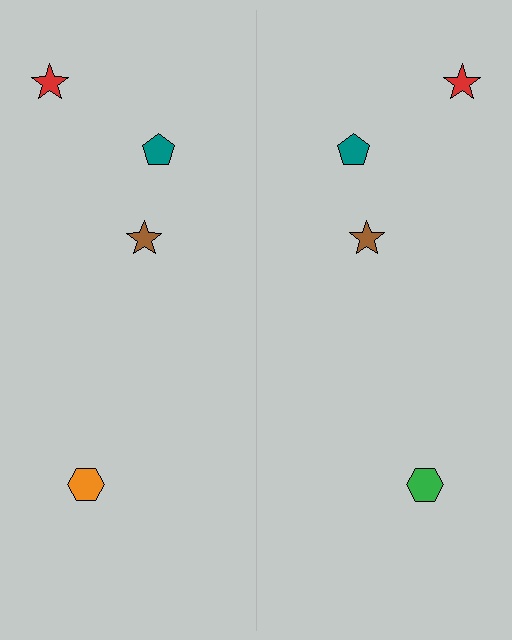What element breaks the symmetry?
The green hexagon on the right side breaks the symmetry — its mirror counterpart is orange.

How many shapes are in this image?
There are 8 shapes in this image.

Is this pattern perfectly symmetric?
No, the pattern is not perfectly symmetric. The green hexagon on the right side breaks the symmetry — its mirror counterpart is orange.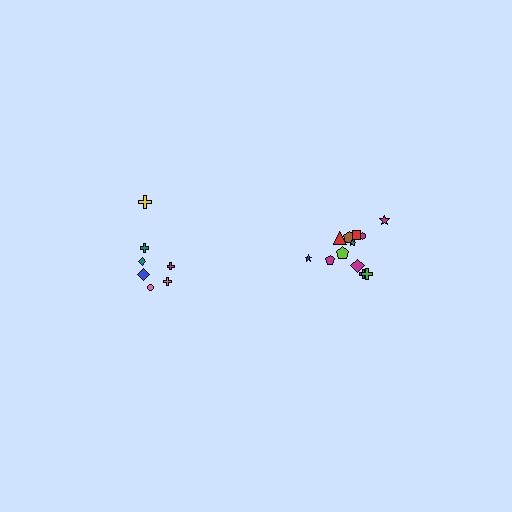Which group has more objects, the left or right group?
The right group.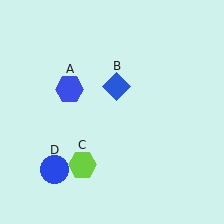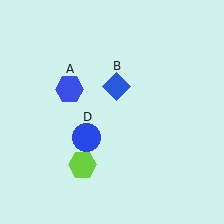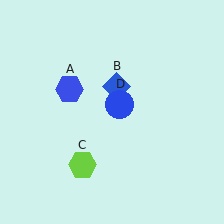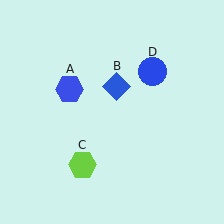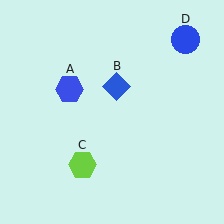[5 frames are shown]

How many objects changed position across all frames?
1 object changed position: blue circle (object D).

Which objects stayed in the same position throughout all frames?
Blue hexagon (object A) and blue diamond (object B) and lime hexagon (object C) remained stationary.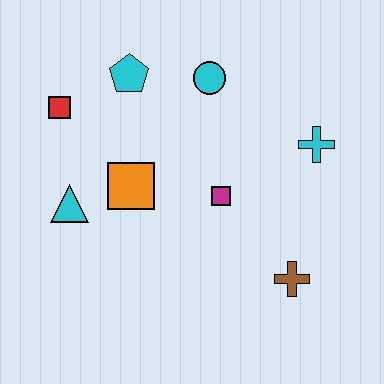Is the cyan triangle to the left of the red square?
No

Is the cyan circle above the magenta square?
Yes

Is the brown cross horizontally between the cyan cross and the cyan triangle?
Yes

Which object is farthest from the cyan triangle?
The cyan cross is farthest from the cyan triangle.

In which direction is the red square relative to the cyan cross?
The red square is to the left of the cyan cross.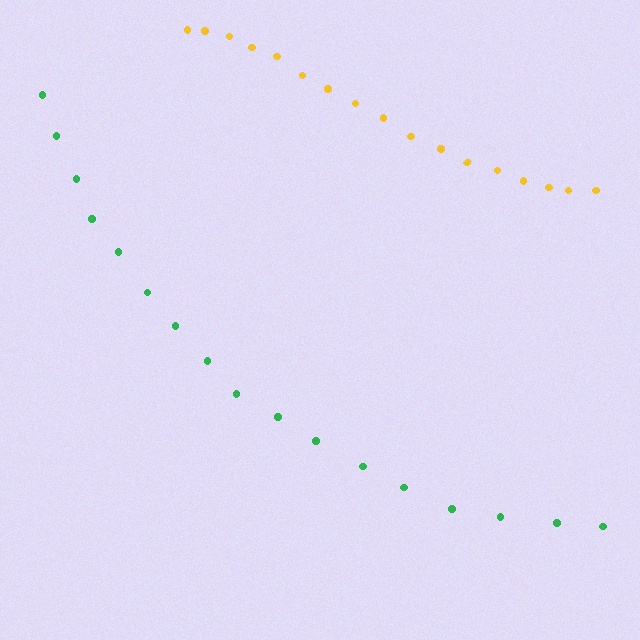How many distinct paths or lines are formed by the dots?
There are 2 distinct paths.